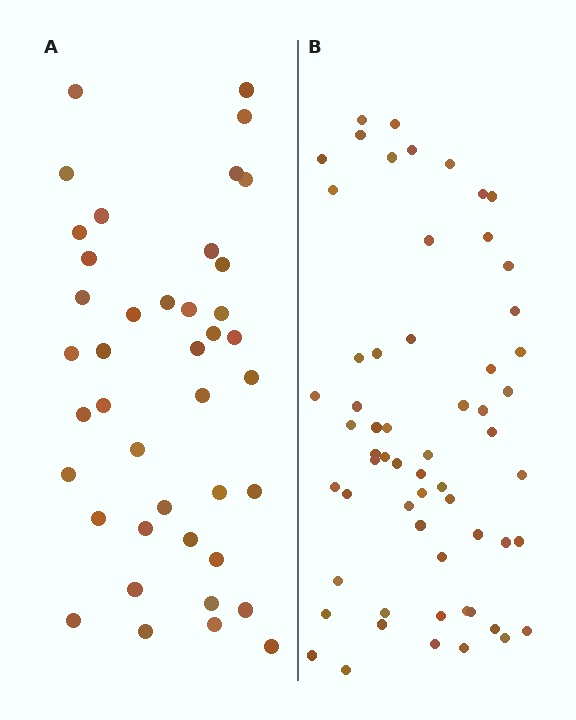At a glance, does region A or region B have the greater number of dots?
Region B (the right region) has more dots.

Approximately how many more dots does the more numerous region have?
Region B has approximately 20 more dots than region A.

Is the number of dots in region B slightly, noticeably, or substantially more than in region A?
Region B has substantially more. The ratio is roughly 1.5 to 1.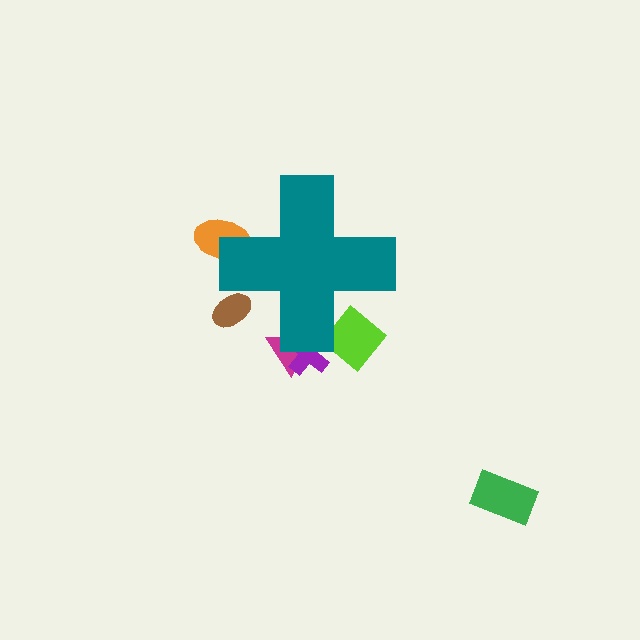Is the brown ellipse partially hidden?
Yes, the brown ellipse is partially hidden behind the teal cross.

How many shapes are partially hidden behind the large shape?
5 shapes are partially hidden.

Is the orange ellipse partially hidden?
Yes, the orange ellipse is partially hidden behind the teal cross.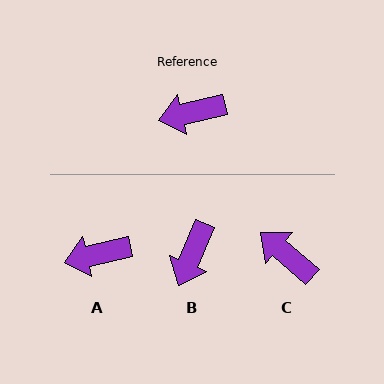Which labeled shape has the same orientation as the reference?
A.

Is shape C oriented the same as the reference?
No, it is off by about 54 degrees.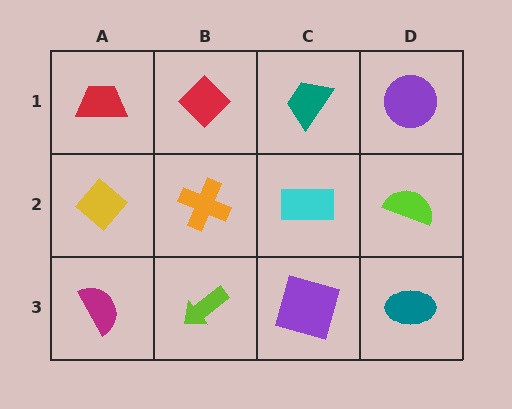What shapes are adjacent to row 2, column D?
A purple circle (row 1, column D), a teal ellipse (row 3, column D), a cyan rectangle (row 2, column C).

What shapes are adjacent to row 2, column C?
A teal trapezoid (row 1, column C), a purple square (row 3, column C), an orange cross (row 2, column B), a lime semicircle (row 2, column D).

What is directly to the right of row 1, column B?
A teal trapezoid.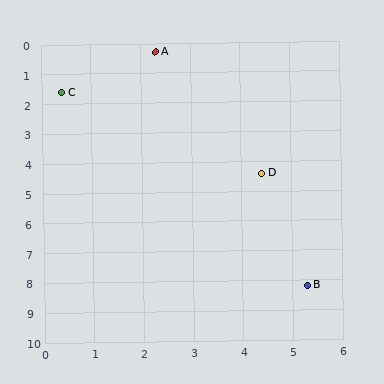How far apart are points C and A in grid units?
Points C and A are about 2.3 grid units apart.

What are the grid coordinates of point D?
Point D is at approximately (4.4, 4.4).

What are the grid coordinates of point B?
Point B is at approximately (5.3, 8.2).